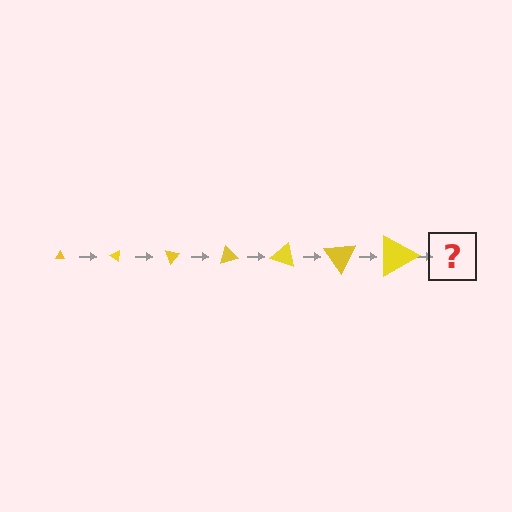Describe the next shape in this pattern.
It should be a triangle, larger than the previous one and rotated 245 degrees from the start.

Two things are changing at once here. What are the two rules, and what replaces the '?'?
The two rules are that the triangle grows larger each step and it rotates 35 degrees each step. The '?' should be a triangle, larger than the previous one and rotated 245 degrees from the start.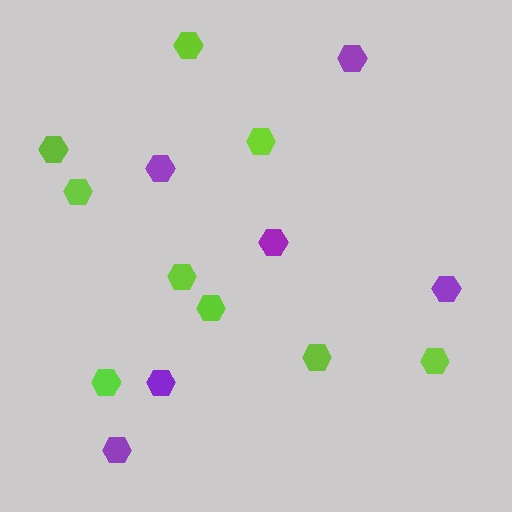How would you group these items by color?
There are 2 groups: one group of purple hexagons (6) and one group of lime hexagons (9).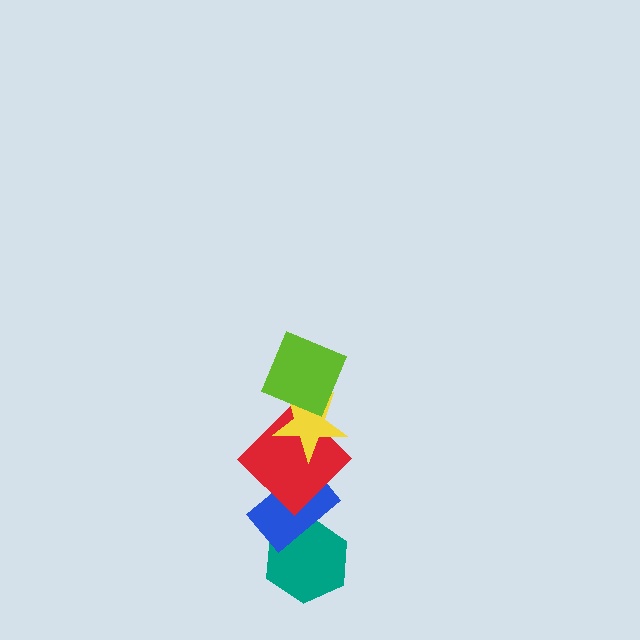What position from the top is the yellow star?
The yellow star is 2nd from the top.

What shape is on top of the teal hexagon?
The blue rectangle is on top of the teal hexagon.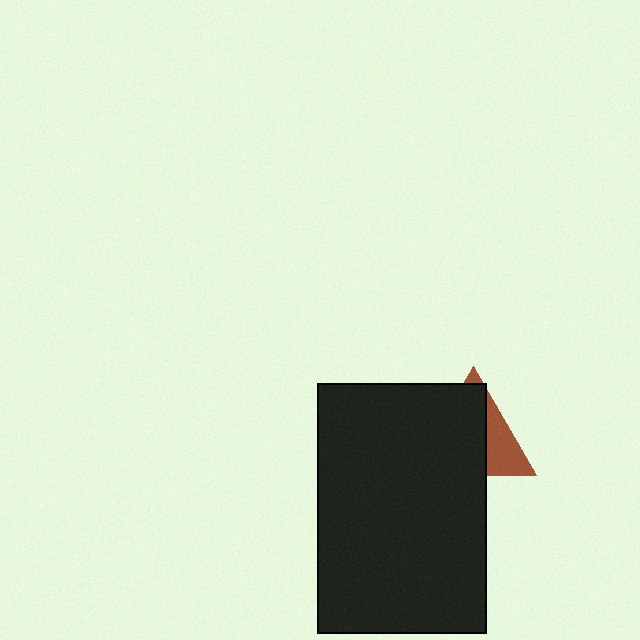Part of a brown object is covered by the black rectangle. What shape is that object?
It is a triangle.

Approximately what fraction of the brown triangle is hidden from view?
Roughly 67% of the brown triangle is hidden behind the black rectangle.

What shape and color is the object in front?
The object in front is a black rectangle.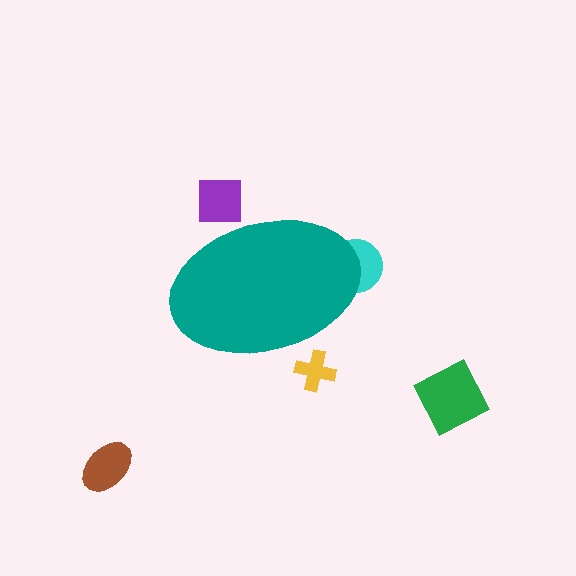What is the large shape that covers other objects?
A teal ellipse.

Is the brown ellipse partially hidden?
No, the brown ellipse is fully visible.